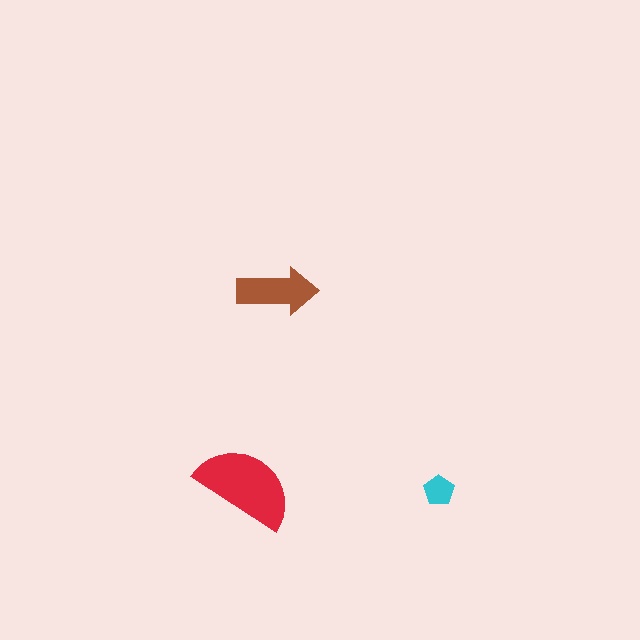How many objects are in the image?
There are 3 objects in the image.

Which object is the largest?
The red semicircle.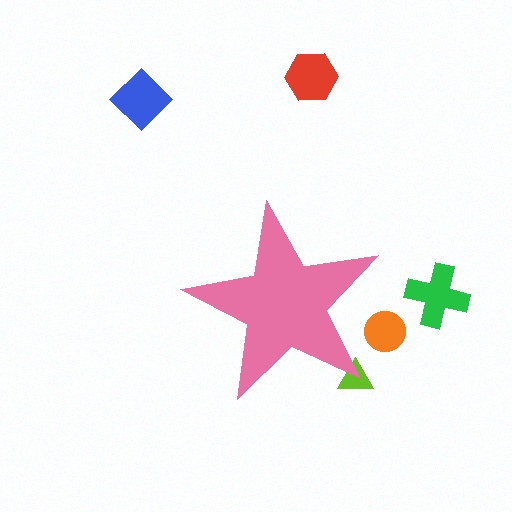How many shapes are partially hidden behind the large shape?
2 shapes are partially hidden.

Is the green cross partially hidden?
No, the green cross is fully visible.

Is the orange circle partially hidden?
Yes, the orange circle is partially hidden behind the pink star.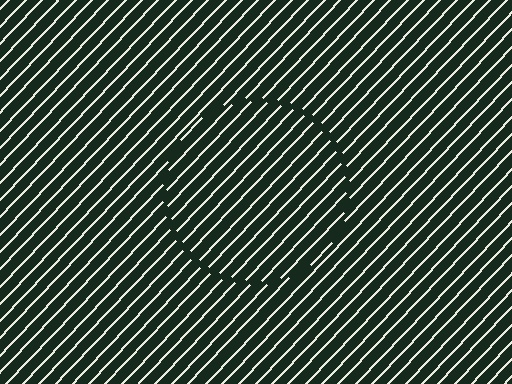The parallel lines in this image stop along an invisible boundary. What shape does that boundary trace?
An illusory circle. The interior of the shape contains the same grating, shifted by half a period — the contour is defined by the phase discontinuity where line-ends from the inner and outer gratings abut.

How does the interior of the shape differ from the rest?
The interior of the shape contains the same grating, shifted by half a period — the contour is defined by the phase discontinuity where line-ends from the inner and outer gratings abut.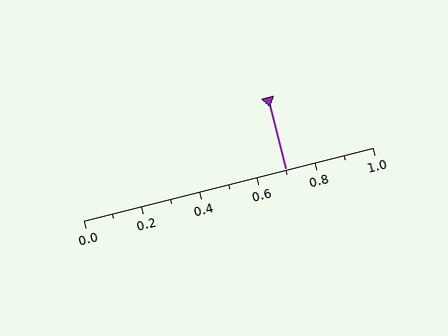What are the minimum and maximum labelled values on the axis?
The axis runs from 0.0 to 1.0.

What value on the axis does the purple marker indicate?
The marker indicates approximately 0.7.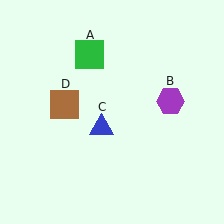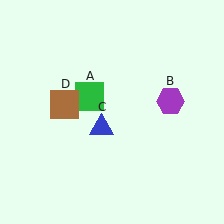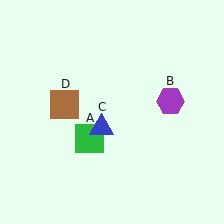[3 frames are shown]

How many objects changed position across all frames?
1 object changed position: green square (object A).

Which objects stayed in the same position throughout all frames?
Purple hexagon (object B) and blue triangle (object C) and brown square (object D) remained stationary.